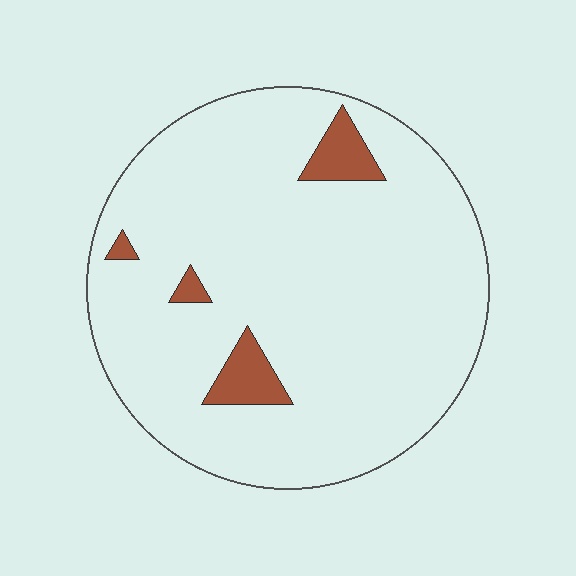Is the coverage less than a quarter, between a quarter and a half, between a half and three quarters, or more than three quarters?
Less than a quarter.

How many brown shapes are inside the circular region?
4.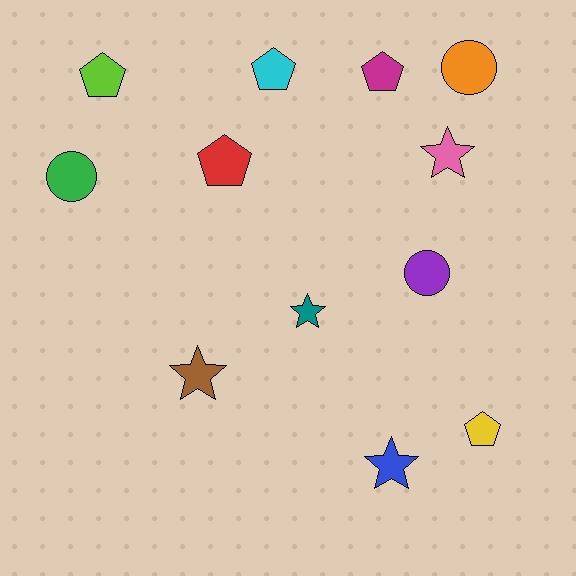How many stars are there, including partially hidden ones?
There are 4 stars.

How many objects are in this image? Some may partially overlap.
There are 12 objects.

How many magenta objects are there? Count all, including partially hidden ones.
There is 1 magenta object.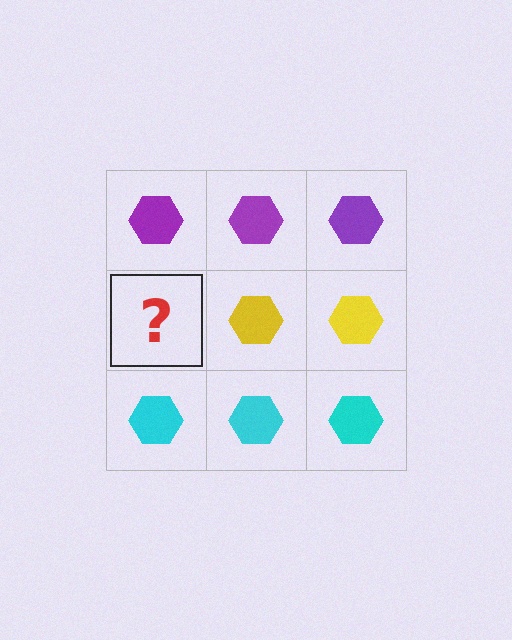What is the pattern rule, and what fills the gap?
The rule is that each row has a consistent color. The gap should be filled with a yellow hexagon.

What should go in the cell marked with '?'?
The missing cell should contain a yellow hexagon.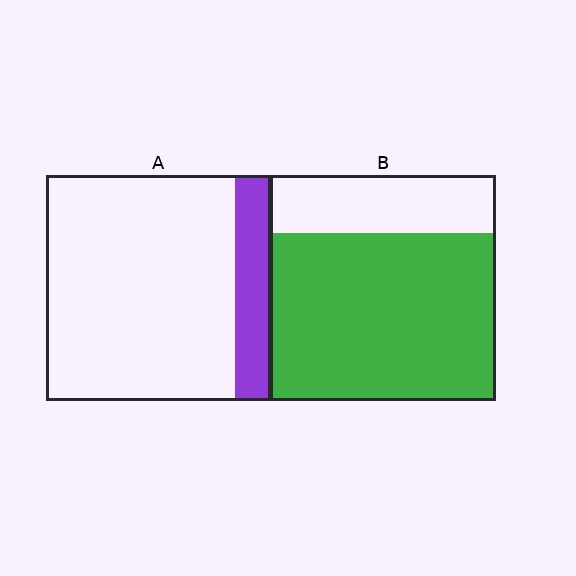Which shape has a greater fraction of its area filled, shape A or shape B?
Shape B.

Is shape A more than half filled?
No.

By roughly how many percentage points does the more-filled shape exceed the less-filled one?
By roughly 60 percentage points (B over A).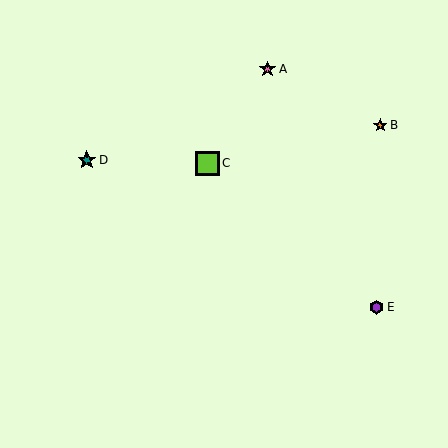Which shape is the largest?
The lime square (labeled C) is the largest.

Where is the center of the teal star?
The center of the teal star is at (87, 160).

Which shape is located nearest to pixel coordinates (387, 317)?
The purple hexagon (labeled E) at (377, 307) is nearest to that location.